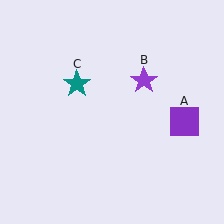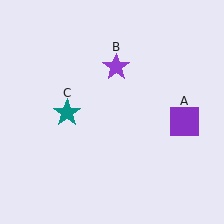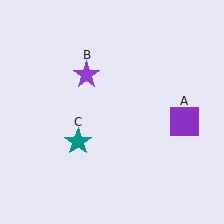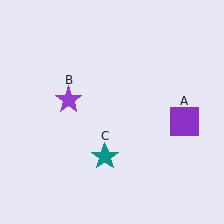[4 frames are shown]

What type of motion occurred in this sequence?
The purple star (object B), teal star (object C) rotated counterclockwise around the center of the scene.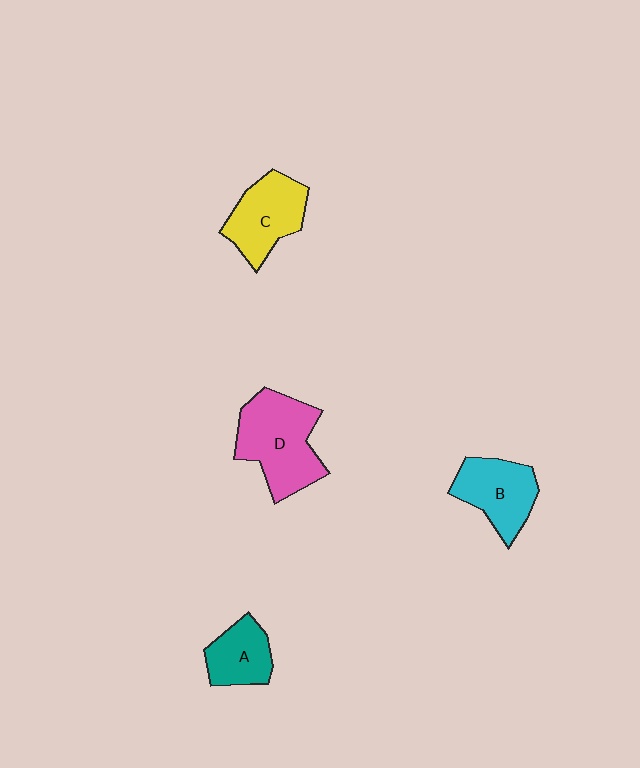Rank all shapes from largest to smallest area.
From largest to smallest: D (pink), C (yellow), B (cyan), A (teal).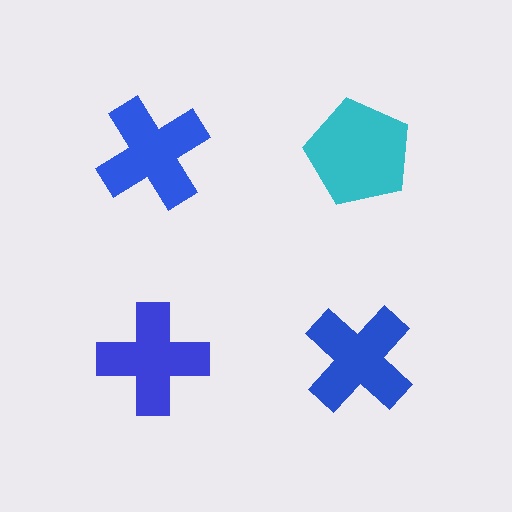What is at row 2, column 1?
A blue cross.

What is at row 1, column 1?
A blue cross.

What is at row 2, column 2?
A blue cross.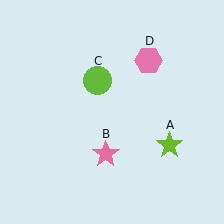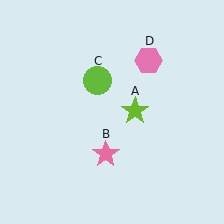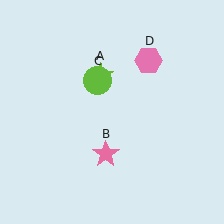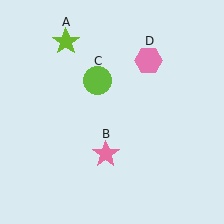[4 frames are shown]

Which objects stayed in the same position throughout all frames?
Pink star (object B) and lime circle (object C) and pink hexagon (object D) remained stationary.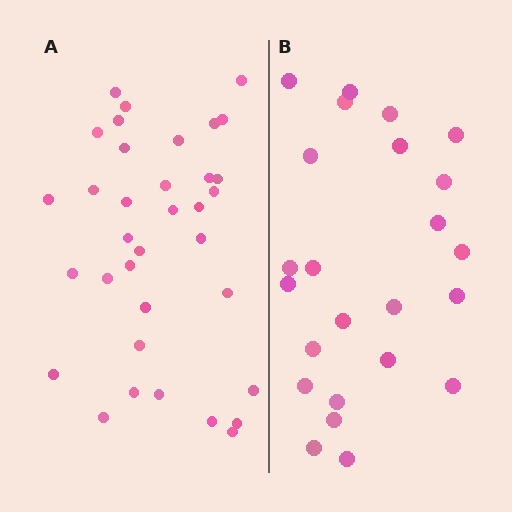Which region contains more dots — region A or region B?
Region A (the left region) has more dots.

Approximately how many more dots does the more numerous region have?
Region A has roughly 12 or so more dots than region B.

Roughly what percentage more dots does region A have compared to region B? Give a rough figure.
About 45% more.